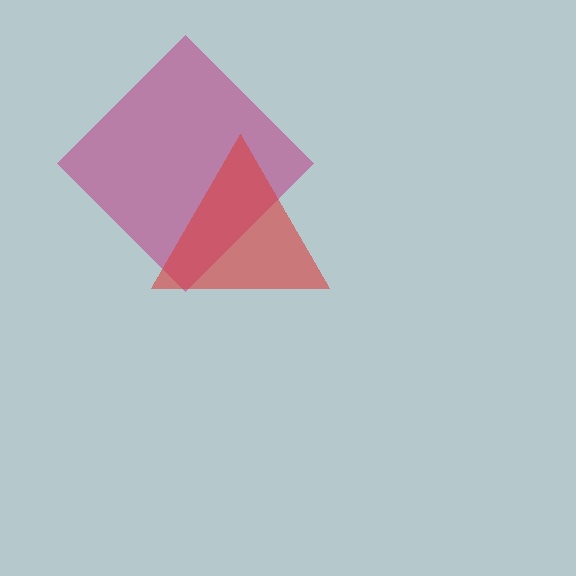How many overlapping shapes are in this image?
There are 2 overlapping shapes in the image.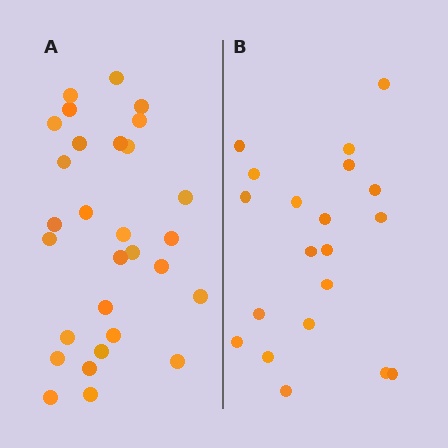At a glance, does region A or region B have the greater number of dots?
Region A (the left region) has more dots.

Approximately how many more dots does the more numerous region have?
Region A has roughly 8 or so more dots than region B.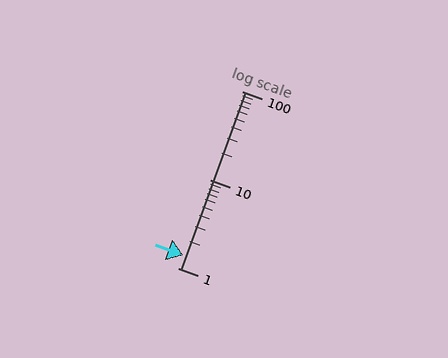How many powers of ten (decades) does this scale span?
The scale spans 2 decades, from 1 to 100.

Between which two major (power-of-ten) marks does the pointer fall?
The pointer is between 1 and 10.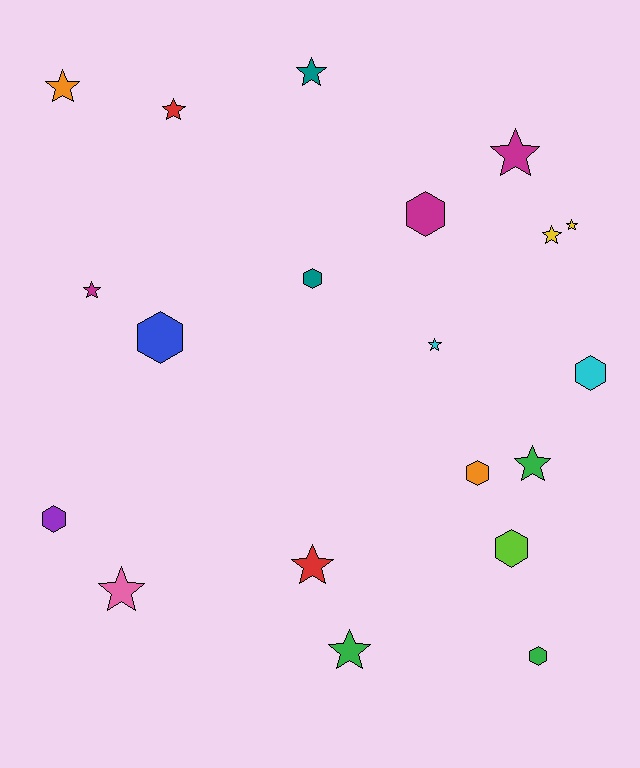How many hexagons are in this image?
There are 8 hexagons.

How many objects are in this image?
There are 20 objects.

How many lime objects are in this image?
There is 1 lime object.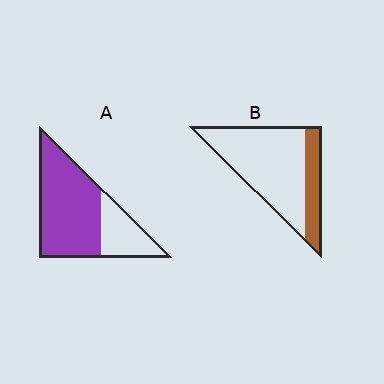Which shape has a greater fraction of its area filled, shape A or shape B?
Shape A.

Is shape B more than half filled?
No.